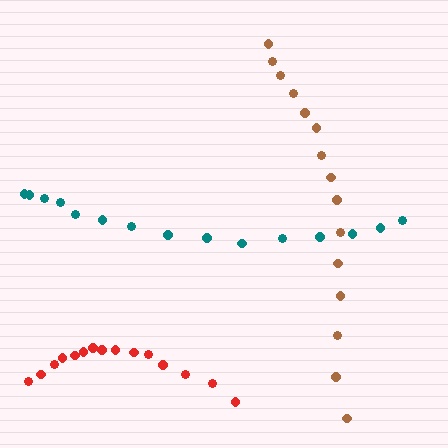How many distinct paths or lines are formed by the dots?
There are 3 distinct paths.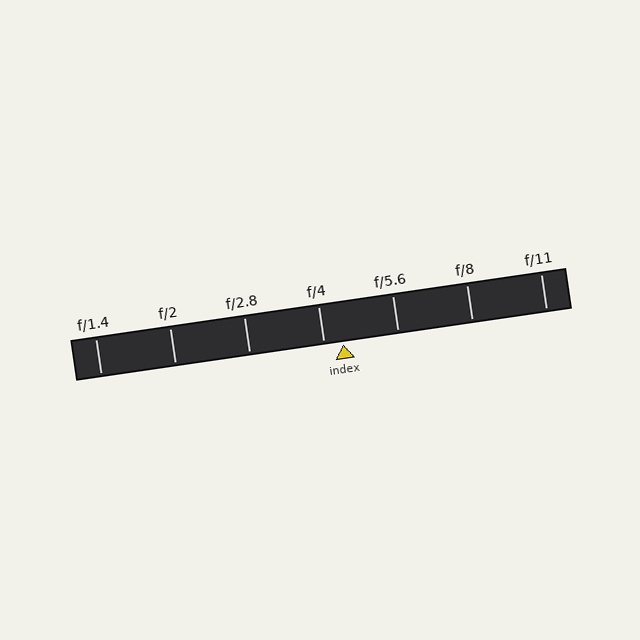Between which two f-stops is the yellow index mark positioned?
The index mark is between f/4 and f/5.6.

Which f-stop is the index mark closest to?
The index mark is closest to f/4.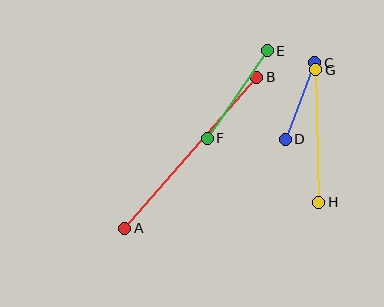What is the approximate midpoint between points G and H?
The midpoint is at approximately (317, 136) pixels.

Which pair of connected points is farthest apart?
Points A and B are farthest apart.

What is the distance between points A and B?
The distance is approximately 201 pixels.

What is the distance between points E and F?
The distance is approximately 106 pixels.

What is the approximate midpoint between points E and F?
The midpoint is at approximately (237, 95) pixels.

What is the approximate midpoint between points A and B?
The midpoint is at approximately (191, 153) pixels.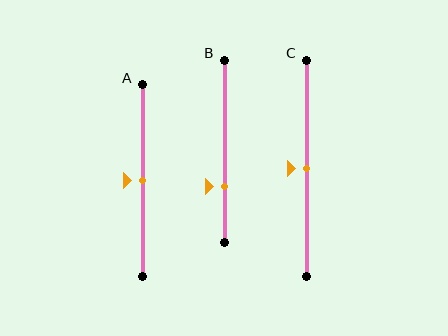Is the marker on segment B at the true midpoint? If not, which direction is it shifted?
No, the marker on segment B is shifted downward by about 19% of the segment length.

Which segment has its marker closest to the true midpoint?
Segment A has its marker closest to the true midpoint.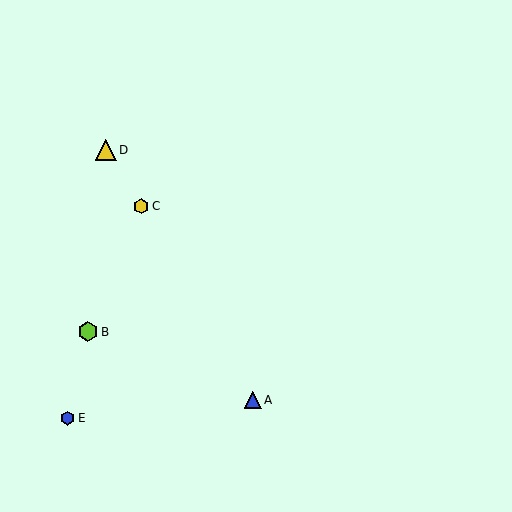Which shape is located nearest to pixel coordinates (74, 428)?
The blue hexagon (labeled E) at (68, 418) is nearest to that location.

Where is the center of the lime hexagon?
The center of the lime hexagon is at (88, 332).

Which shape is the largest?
The yellow triangle (labeled D) is the largest.